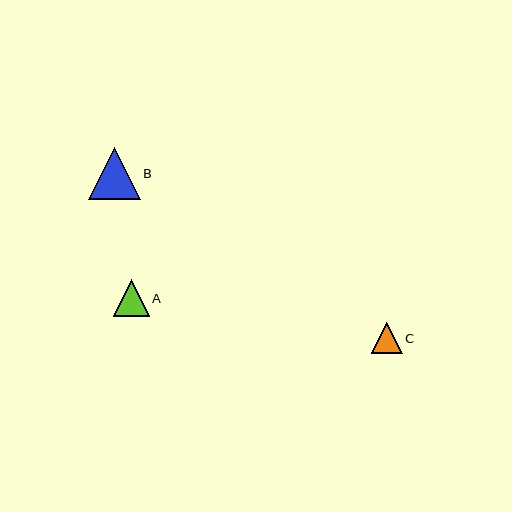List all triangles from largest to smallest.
From largest to smallest: B, A, C.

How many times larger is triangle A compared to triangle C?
Triangle A is approximately 1.2 times the size of triangle C.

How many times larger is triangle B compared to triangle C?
Triangle B is approximately 1.7 times the size of triangle C.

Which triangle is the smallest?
Triangle C is the smallest with a size of approximately 30 pixels.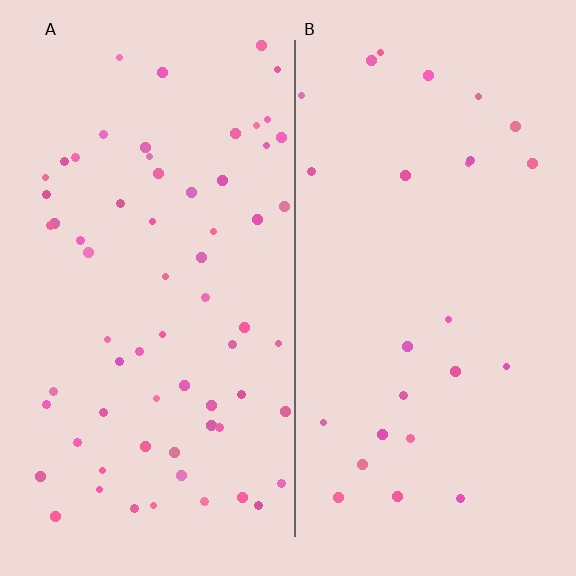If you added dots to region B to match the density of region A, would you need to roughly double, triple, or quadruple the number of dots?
Approximately triple.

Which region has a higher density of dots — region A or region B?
A (the left).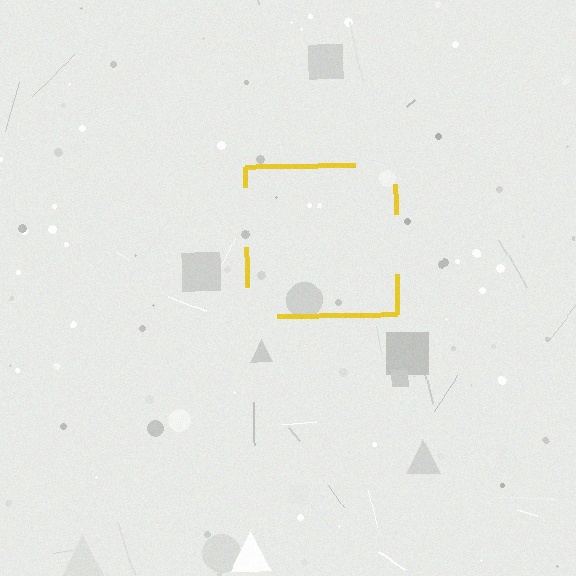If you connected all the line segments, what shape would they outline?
They would outline a square.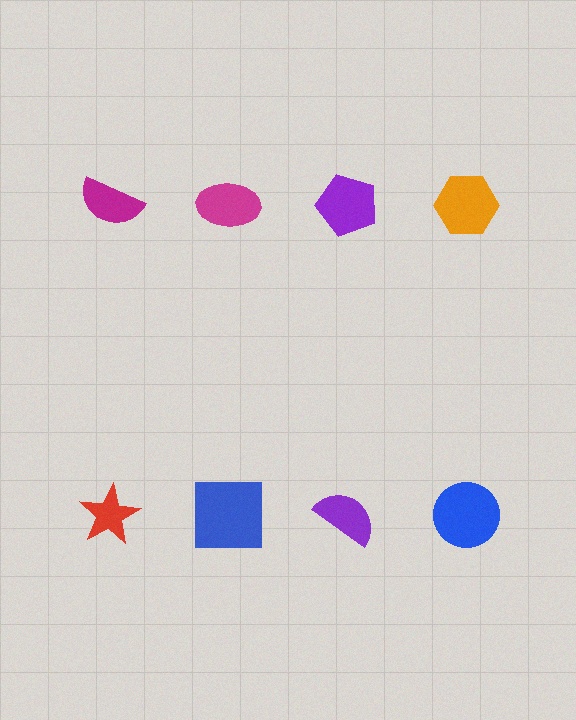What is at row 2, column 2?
A blue square.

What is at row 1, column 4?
An orange hexagon.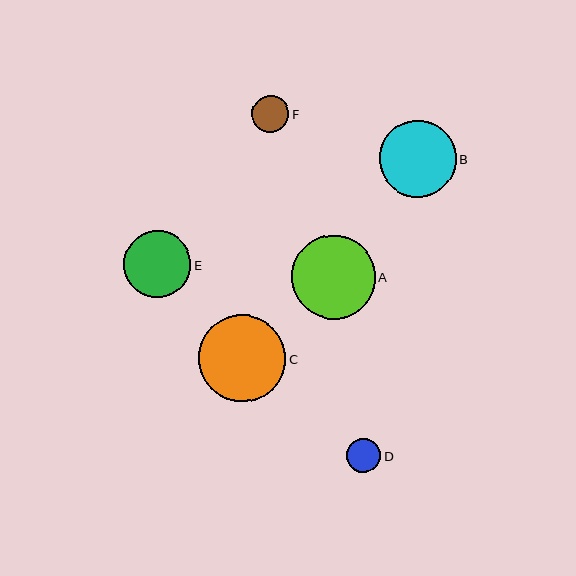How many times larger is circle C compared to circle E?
Circle C is approximately 1.3 times the size of circle E.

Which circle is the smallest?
Circle D is the smallest with a size of approximately 35 pixels.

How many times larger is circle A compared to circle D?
Circle A is approximately 2.4 times the size of circle D.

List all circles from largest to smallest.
From largest to smallest: C, A, B, E, F, D.